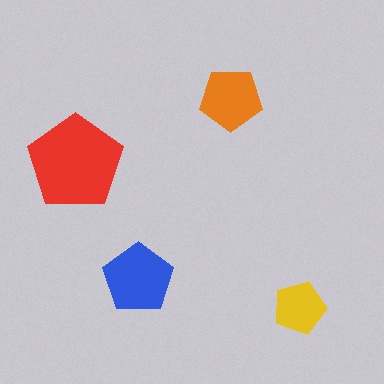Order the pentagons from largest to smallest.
the red one, the blue one, the orange one, the yellow one.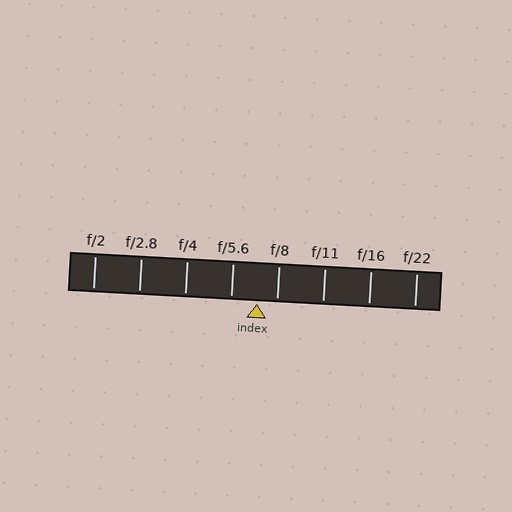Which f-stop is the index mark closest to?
The index mark is closest to f/8.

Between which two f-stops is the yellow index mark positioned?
The index mark is between f/5.6 and f/8.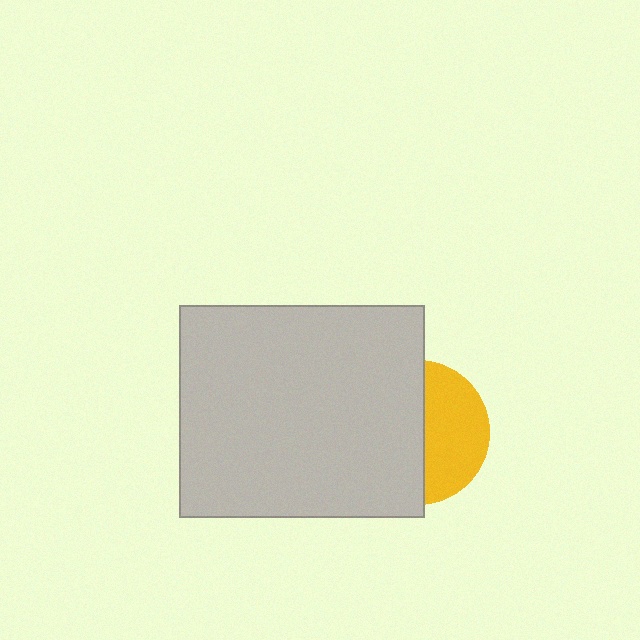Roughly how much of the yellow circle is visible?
A small part of it is visible (roughly 43%).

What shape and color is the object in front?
The object in front is a light gray rectangle.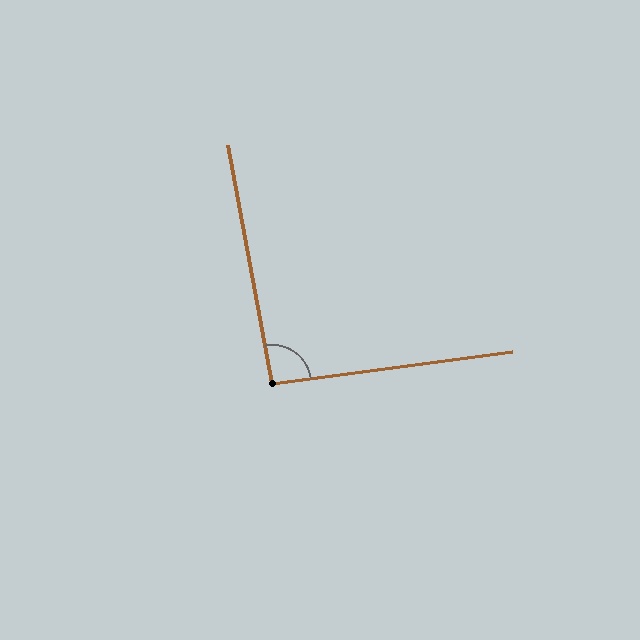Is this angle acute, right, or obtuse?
It is approximately a right angle.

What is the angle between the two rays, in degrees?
Approximately 93 degrees.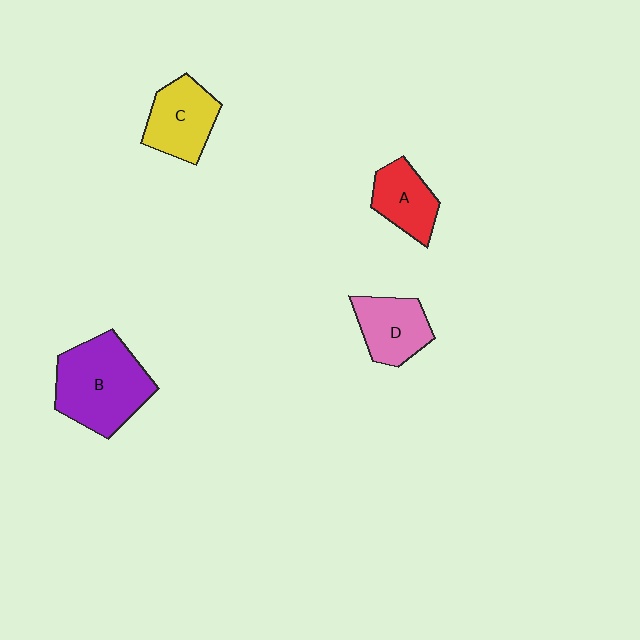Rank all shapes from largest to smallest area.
From largest to smallest: B (purple), C (yellow), D (pink), A (red).